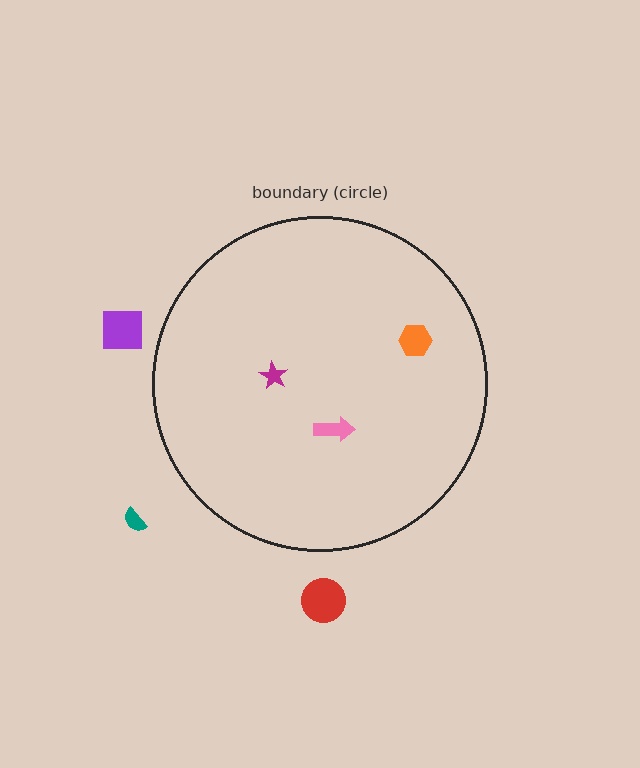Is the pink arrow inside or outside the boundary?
Inside.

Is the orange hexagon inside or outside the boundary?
Inside.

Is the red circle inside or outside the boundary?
Outside.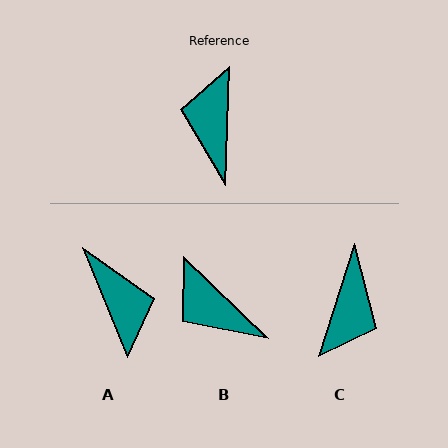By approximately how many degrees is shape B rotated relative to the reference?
Approximately 48 degrees counter-clockwise.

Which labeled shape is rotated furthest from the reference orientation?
C, about 164 degrees away.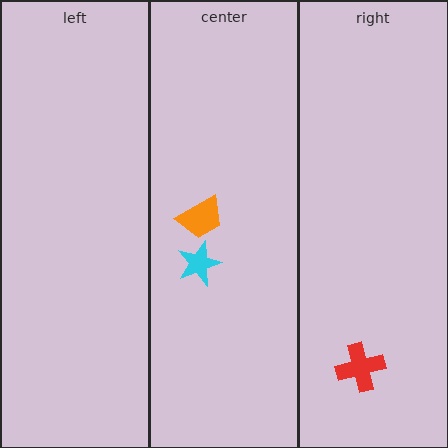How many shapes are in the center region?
2.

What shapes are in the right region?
The red cross.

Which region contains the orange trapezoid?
The center region.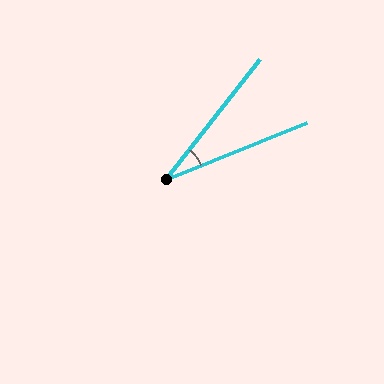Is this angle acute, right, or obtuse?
It is acute.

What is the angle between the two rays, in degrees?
Approximately 30 degrees.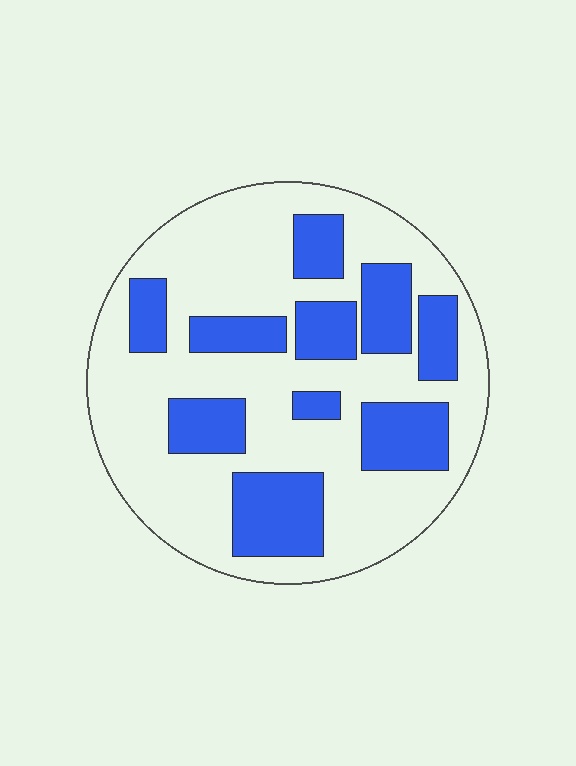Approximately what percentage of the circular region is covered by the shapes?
Approximately 30%.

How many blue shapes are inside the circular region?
10.